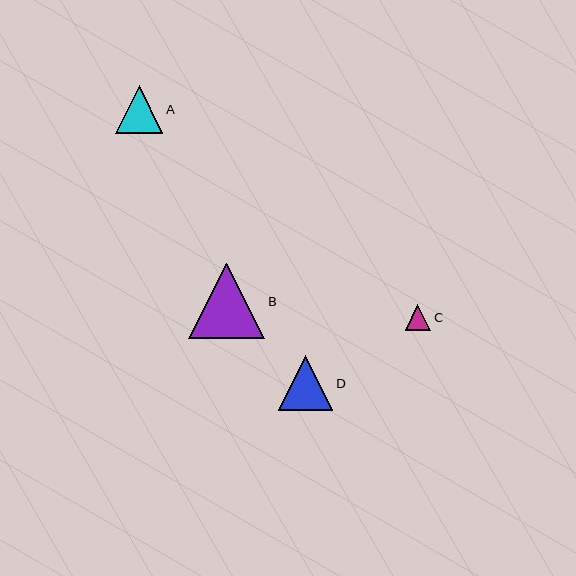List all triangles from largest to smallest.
From largest to smallest: B, D, A, C.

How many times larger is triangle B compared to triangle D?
Triangle B is approximately 1.4 times the size of triangle D.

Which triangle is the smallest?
Triangle C is the smallest with a size of approximately 26 pixels.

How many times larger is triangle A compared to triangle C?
Triangle A is approximately 1.9 times the size of triangle C.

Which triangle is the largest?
Triangle B is the largest with a size of approximately 76 pixels.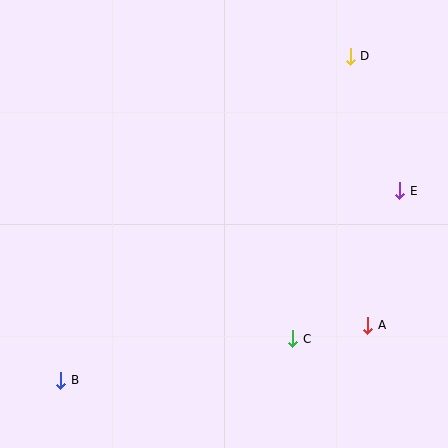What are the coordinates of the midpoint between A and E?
The midpoint between A and E is at (384, 258).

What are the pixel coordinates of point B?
Point B is at (61, 380).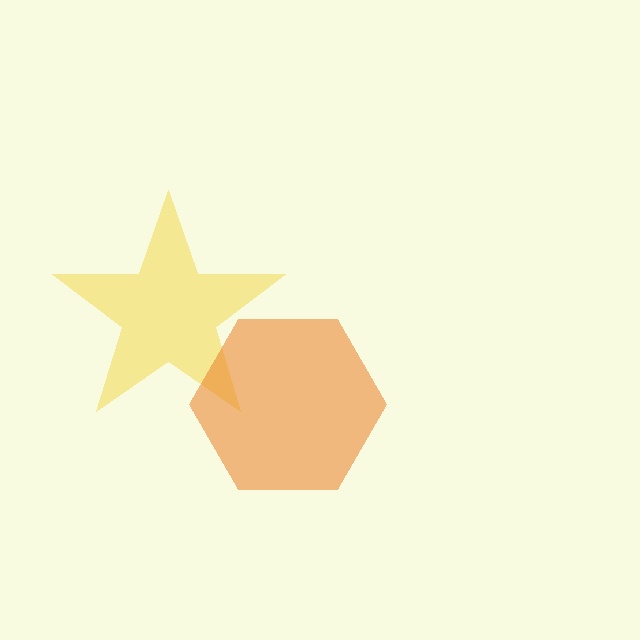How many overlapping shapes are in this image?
There are 2 overlapping shapes in the image.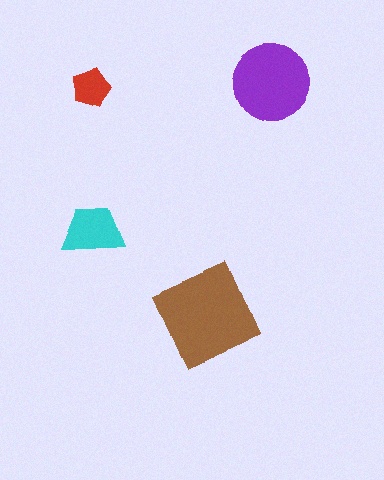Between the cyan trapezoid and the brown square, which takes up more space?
The brown square.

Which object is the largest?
The brown square.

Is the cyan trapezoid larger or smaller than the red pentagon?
Larger.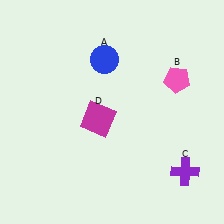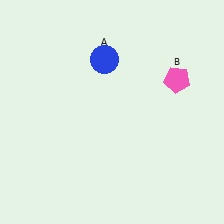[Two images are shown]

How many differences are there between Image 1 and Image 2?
There are 2 differences between the two images.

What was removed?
The magenta square (D), the purple cross (C) were removed in Image 2.